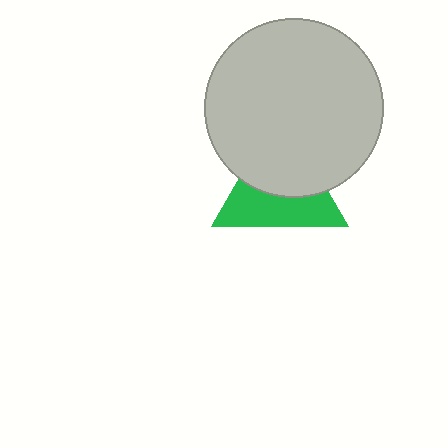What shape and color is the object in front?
The object in front is a light gray circle.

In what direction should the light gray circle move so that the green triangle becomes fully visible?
The light gray circle should move up. That is the shortest direction to clear the overlap and leave the green triangle fully visible.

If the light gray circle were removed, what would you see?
You would see the complete green triangle.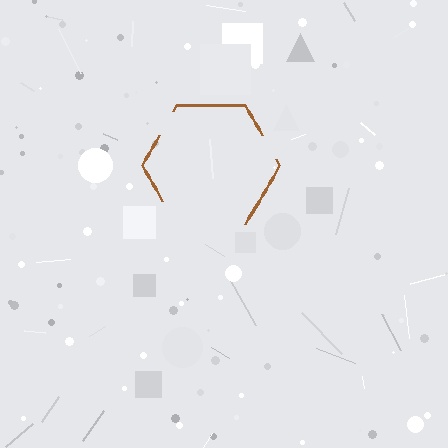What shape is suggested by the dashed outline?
The dashed outline suggests a hexagon.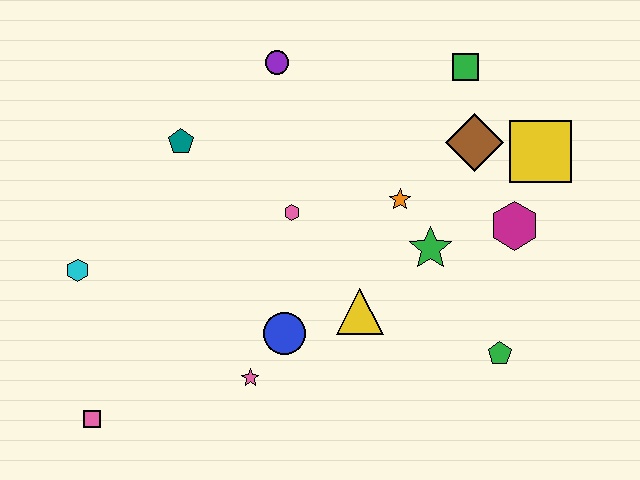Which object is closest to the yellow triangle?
The blue circle is closest to the yellow triangle.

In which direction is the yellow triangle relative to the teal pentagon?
The yellow triangle is to the right of the teal pentagon.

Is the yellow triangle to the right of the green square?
No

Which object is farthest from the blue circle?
The green square is farthest from the blue circle.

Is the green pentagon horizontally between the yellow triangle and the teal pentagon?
No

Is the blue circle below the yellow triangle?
Yes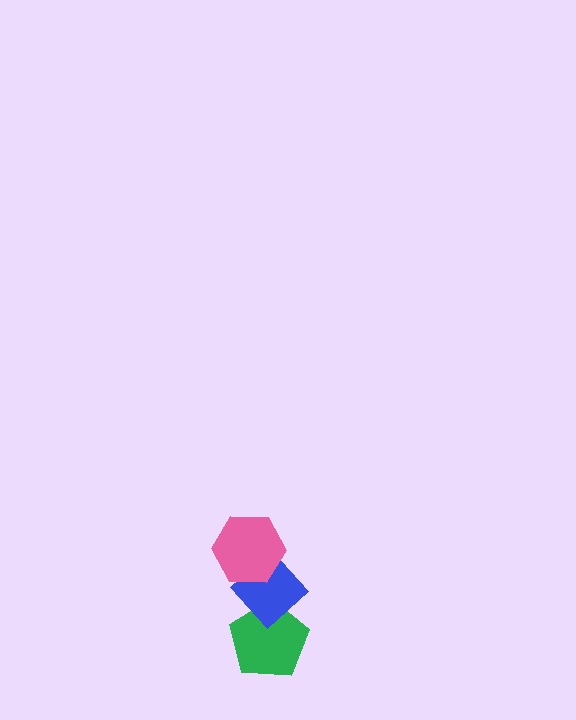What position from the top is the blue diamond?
The blue diamond is 2nd from the top.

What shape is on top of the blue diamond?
The pink hexagon is on top of the blue diamond.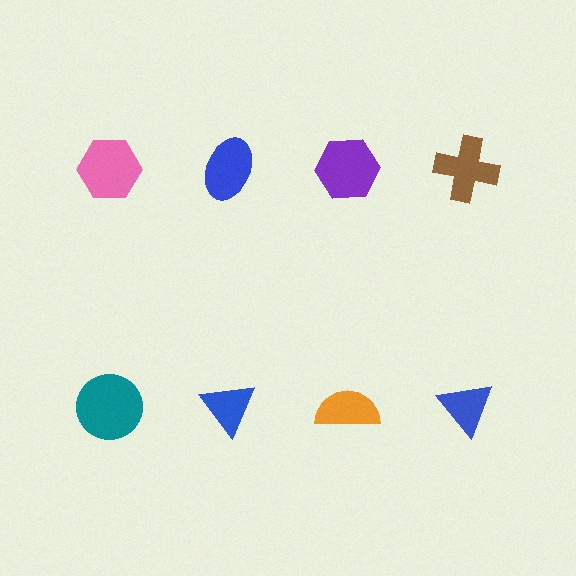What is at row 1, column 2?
A blue ellipse.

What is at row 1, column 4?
A brown cross.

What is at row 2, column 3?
An orange semicircle.